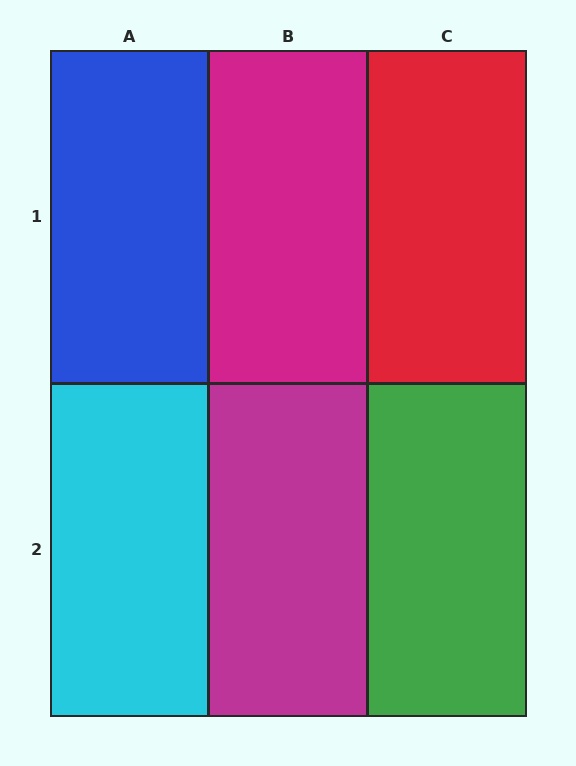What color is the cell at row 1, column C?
Red.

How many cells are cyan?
1 cell is cyan.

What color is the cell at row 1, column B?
Magenta.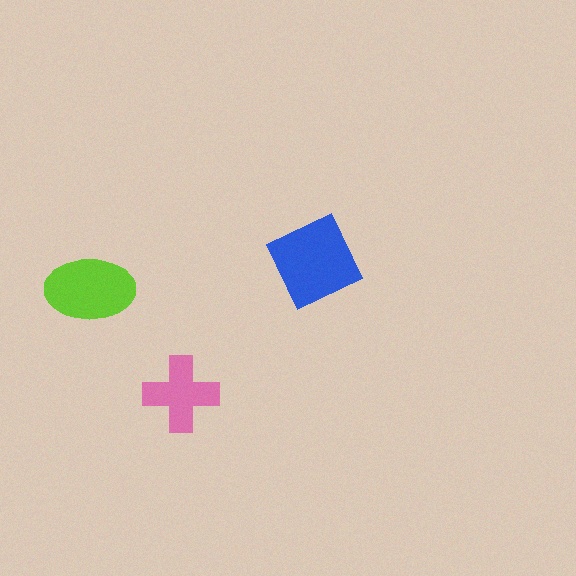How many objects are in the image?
There are 3 objects in the image.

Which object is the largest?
The blue diamond.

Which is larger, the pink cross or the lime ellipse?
The lime ellipse.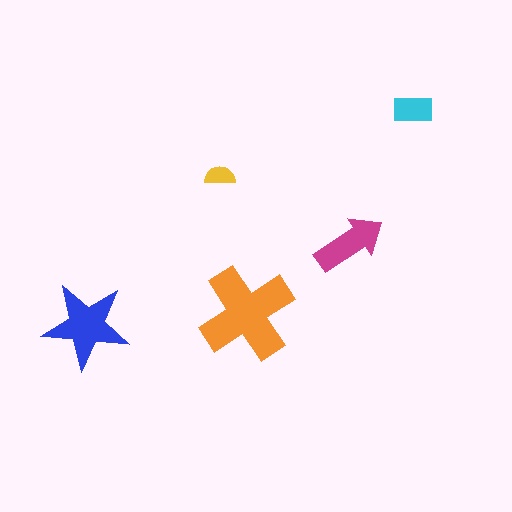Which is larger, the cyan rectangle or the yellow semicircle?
The cyan rectangle.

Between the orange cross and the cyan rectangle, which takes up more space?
The orange cross.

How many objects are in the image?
There are 5 objects in the image.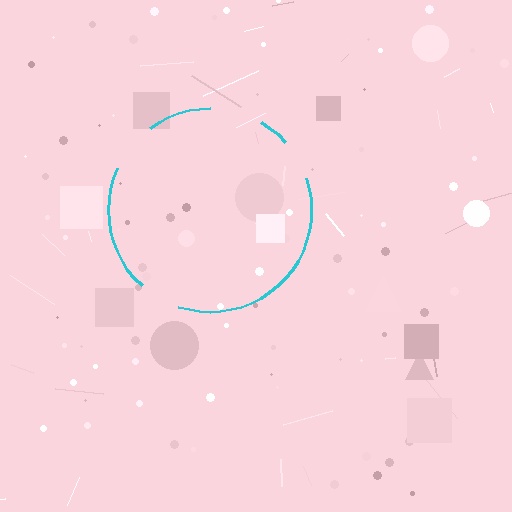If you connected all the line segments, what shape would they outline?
They would outline a circle.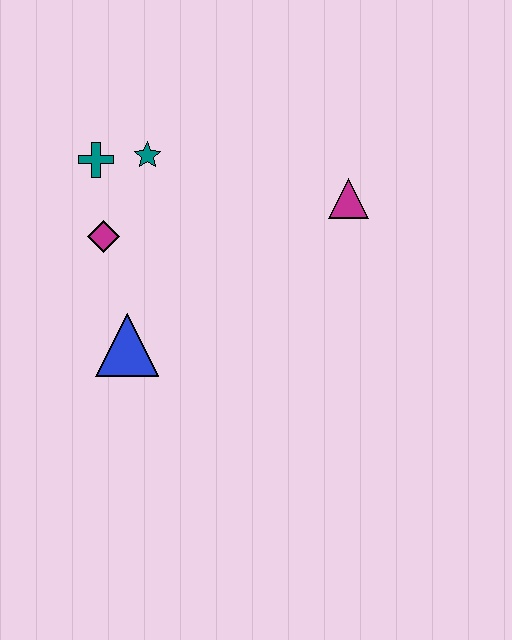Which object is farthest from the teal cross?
The magenta triangle is farthest from the teal cross.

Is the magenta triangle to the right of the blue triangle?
Yes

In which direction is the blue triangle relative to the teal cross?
The blue triangle is below the teal cross.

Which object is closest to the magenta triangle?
The teal star is closest to the magenta triangle.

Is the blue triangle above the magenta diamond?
No